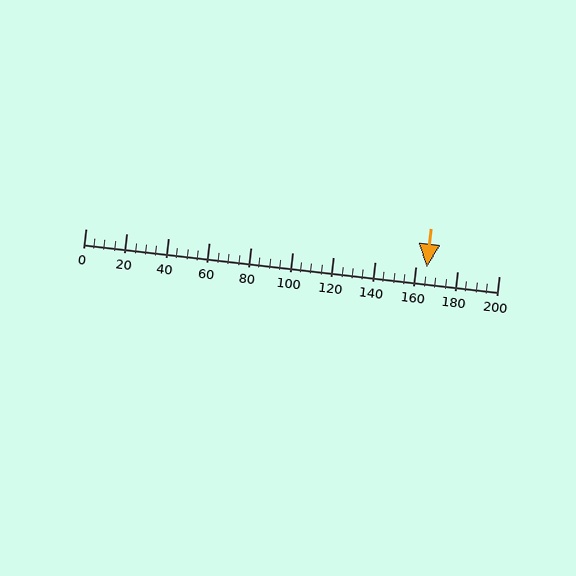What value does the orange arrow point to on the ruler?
The orange arrow points to approximately 165.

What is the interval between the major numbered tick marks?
The major tick marks are spaced 20 units apart.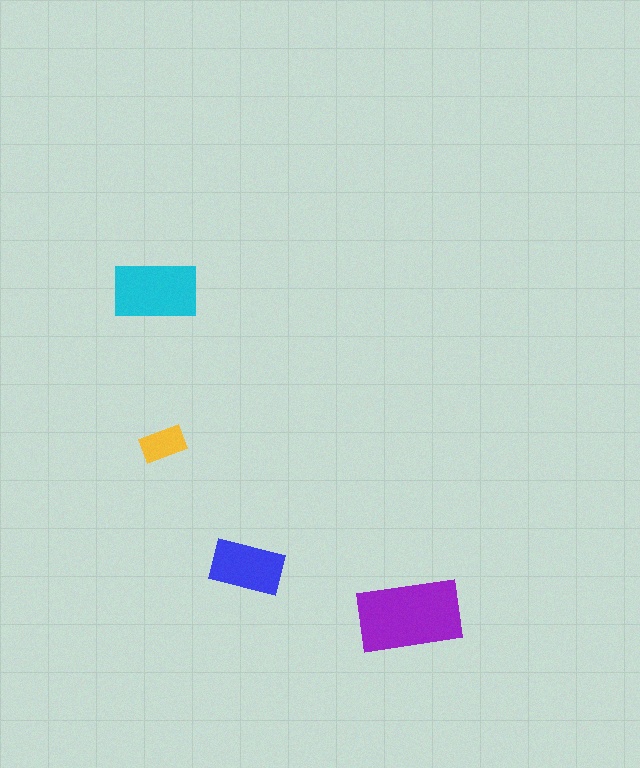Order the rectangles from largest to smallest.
the purple one, the cyan one, the blue one, the yellow one.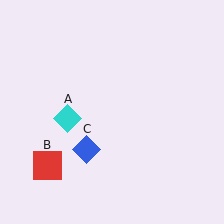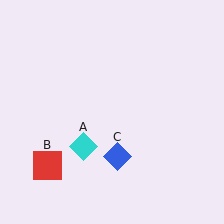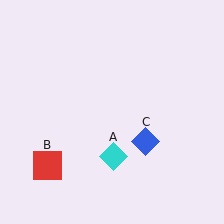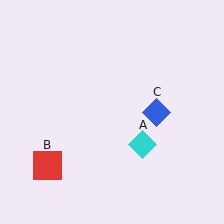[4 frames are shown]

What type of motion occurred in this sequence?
The cyan diamond (object A), blue diamond (object C) rotated counterclockwise around the center of the scene.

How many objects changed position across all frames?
2 objects changed position: cyan diamond (object A), blue diamond (object C).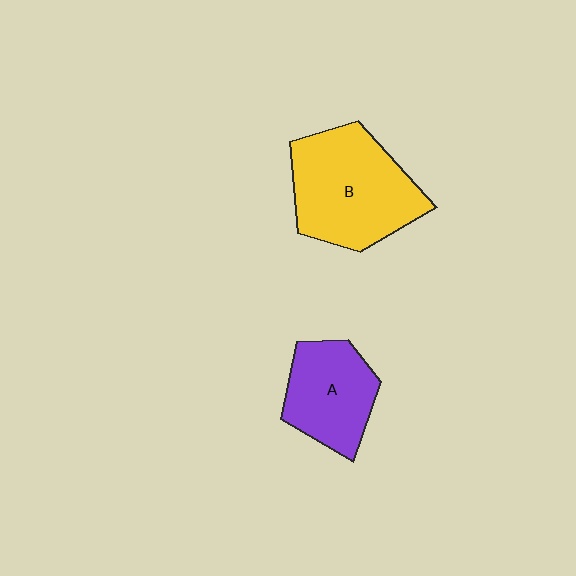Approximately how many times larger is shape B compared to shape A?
Approximately 1.5 times.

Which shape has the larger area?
Shape B (yellow).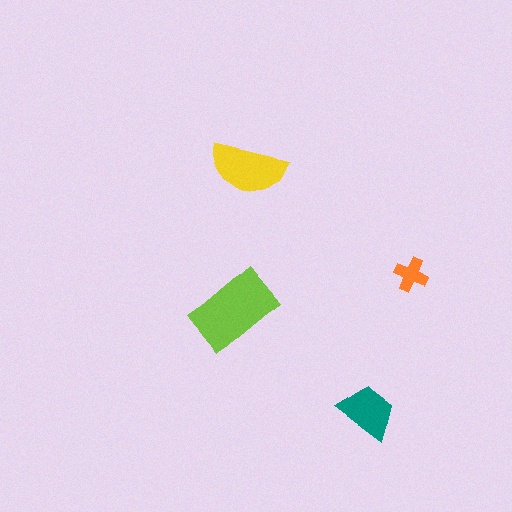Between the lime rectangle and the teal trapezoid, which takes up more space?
The lime rectangle.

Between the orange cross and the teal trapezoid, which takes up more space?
The teal trapezoid.